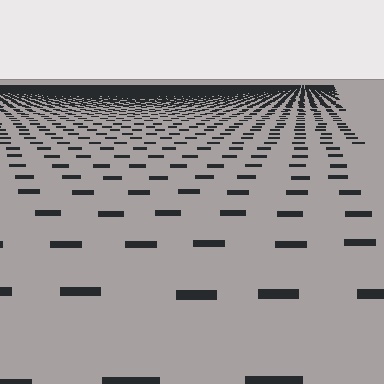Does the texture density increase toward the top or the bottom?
Density increases toward the top.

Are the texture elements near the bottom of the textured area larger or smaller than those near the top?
Larger. Near the bottom, elements are closer to the viewer and appear at a bigger on-screen size.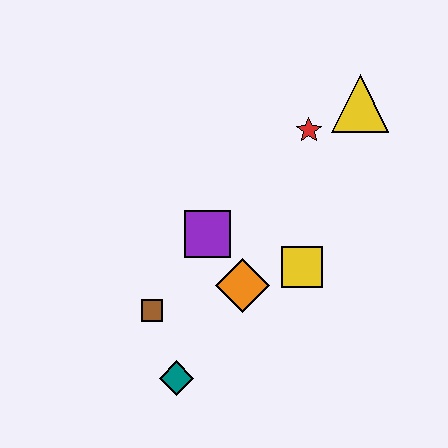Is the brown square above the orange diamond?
No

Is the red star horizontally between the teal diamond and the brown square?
No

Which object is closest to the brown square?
The teal diamond is closest to the brown square.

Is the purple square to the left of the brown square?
No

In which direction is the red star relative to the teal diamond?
The red star is above the teal diamond.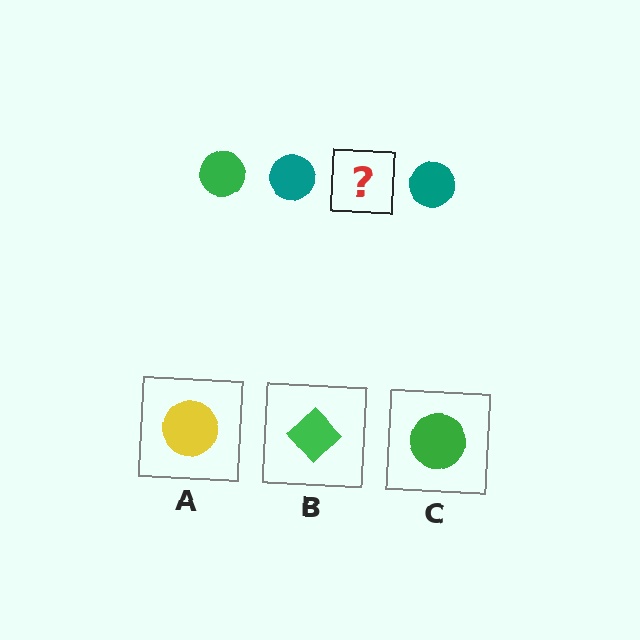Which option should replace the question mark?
Option C.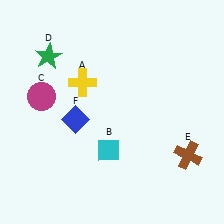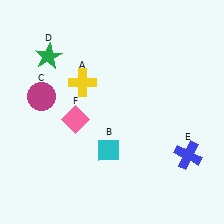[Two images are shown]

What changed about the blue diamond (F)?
In Image 1, F is blue. In Image 2, it changed to pink.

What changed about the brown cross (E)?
In Image 1, E is brown. In Image 2, it changed to blue.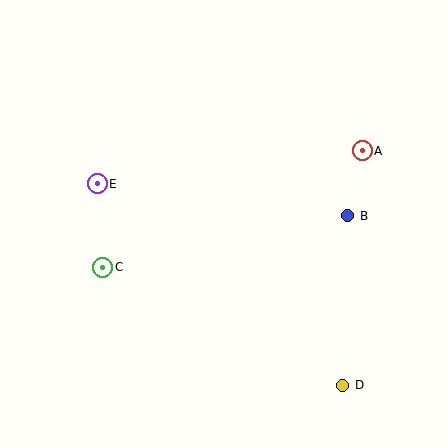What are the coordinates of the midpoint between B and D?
The midpoint between B and D is at (345, 301).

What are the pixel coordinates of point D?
Point D is at (343, 385).